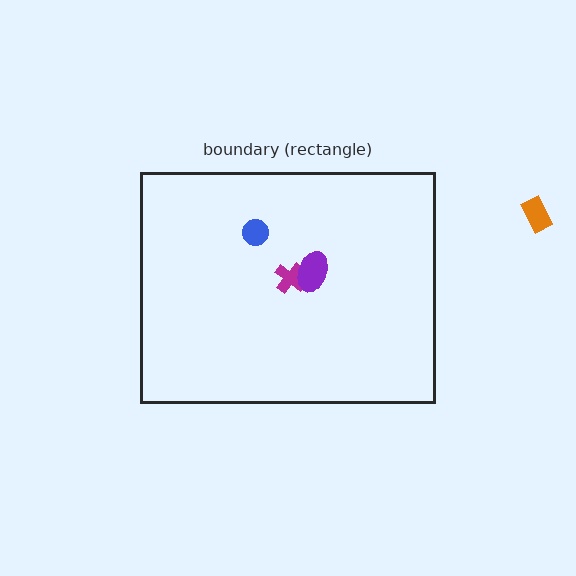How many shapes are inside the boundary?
3 inside, 1 outside.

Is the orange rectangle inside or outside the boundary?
Outside.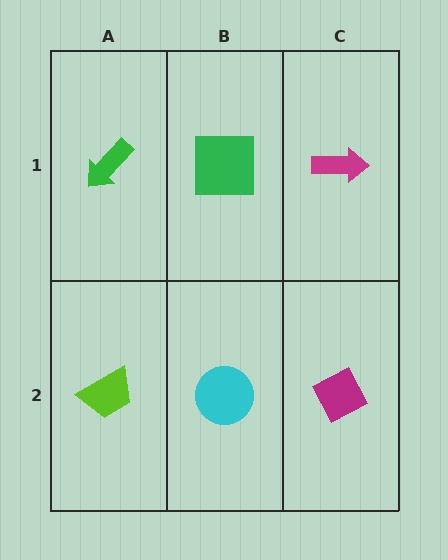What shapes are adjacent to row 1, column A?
A lime trapezoid (row 2, column A), a green square (row 1, column B).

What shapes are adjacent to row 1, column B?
A cyan circle (row 2, column B), a green arrow (row 1, column A), a magenta arrow (row 1, column C).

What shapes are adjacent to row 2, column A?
A green arrow (row 1, column A), a cyan circle (row 2, column B).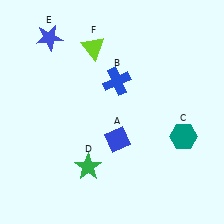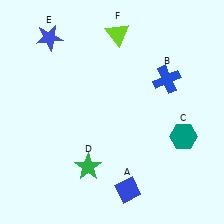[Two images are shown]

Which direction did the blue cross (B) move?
The blue cross (B) moved right.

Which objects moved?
The objects that moved are: the blue diamond (A), the blue cross (B), the lime triangle (F).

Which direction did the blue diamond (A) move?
The blue diamond (A) moved down.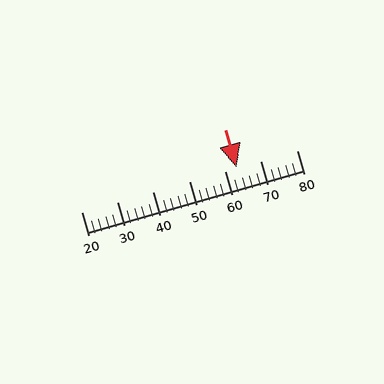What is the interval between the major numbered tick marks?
The major tick marks are spaced 10 units apart.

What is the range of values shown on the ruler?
The ruler shows values from 20 to 80.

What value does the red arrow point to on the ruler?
The red arrow points to approximately 63.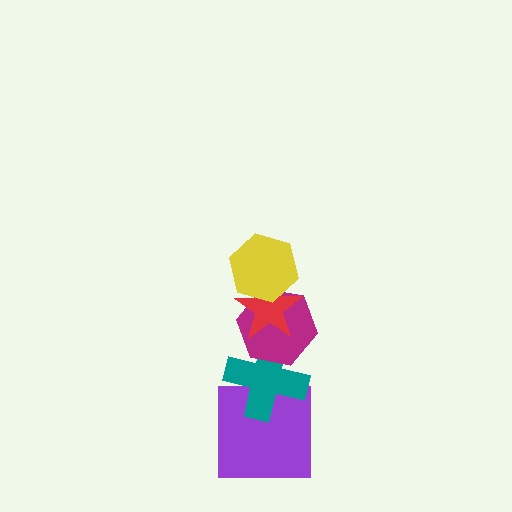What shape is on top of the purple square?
The teal cross is on top of the purple square.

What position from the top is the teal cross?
The teal cross is 4th from the top.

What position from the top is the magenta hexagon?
The magenta hexagon is 3rd from the top.